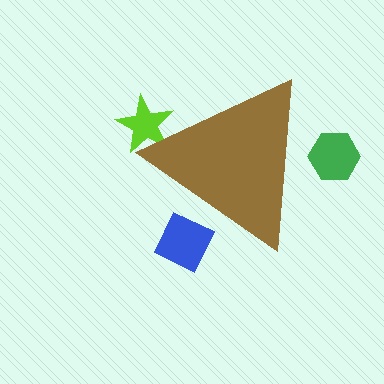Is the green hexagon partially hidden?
Yes, the green hexagon is partially hidden behind the brown triangle.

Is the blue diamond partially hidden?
Yes, the blue diamond is partially hidden behind the brown triangle.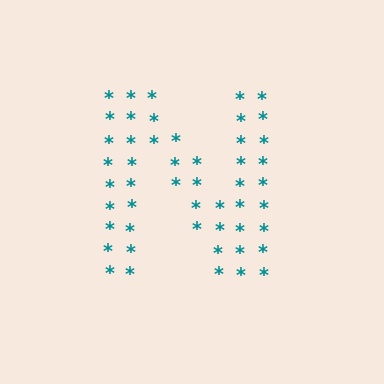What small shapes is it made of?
It is made of small asterisks.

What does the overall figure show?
The overall figure shows the letter N.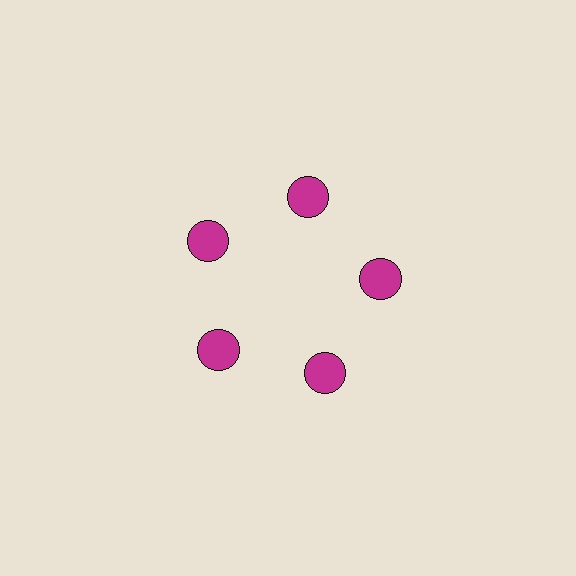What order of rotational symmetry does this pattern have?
This pattern has 5-fold rotational symmetry.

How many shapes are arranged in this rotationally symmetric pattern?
There are 5 shapes, arranged in 5 groups of 1.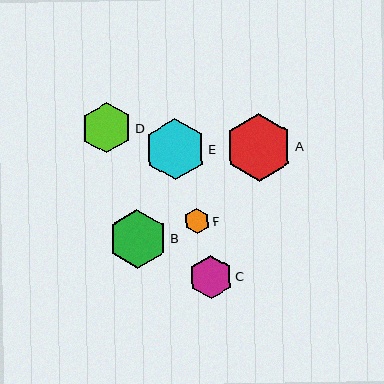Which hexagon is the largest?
Hexagon A is the largest with a size of approximately 68 pixels.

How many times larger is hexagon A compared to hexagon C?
Hexagon A is approximately 1.6 times the size of hexagon C.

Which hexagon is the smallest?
Hexagon F is the smallest with a size of approximately 25 pixels.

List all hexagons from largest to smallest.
From largest to smallest: A, E, B, D, C, F.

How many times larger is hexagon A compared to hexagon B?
Hexagon A is approximately 1.2 times the size of hexagon B.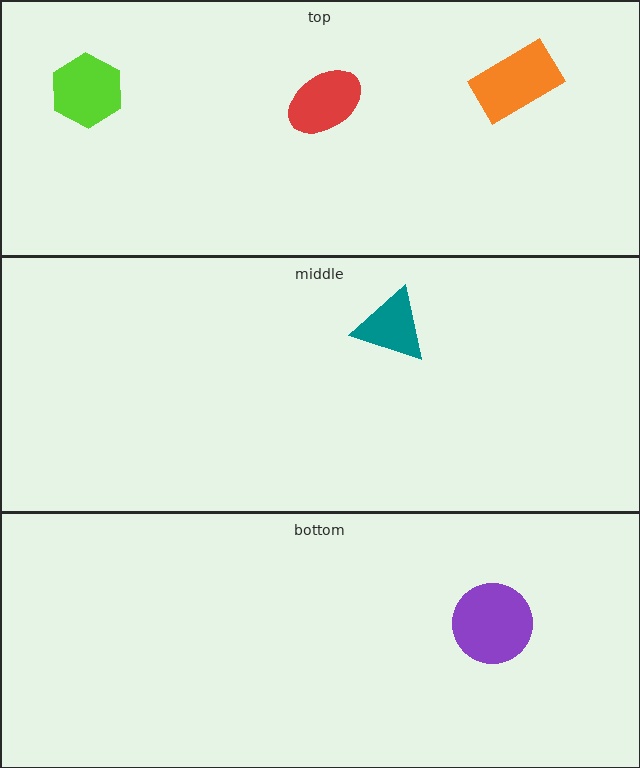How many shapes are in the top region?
3.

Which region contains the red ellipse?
The top region.